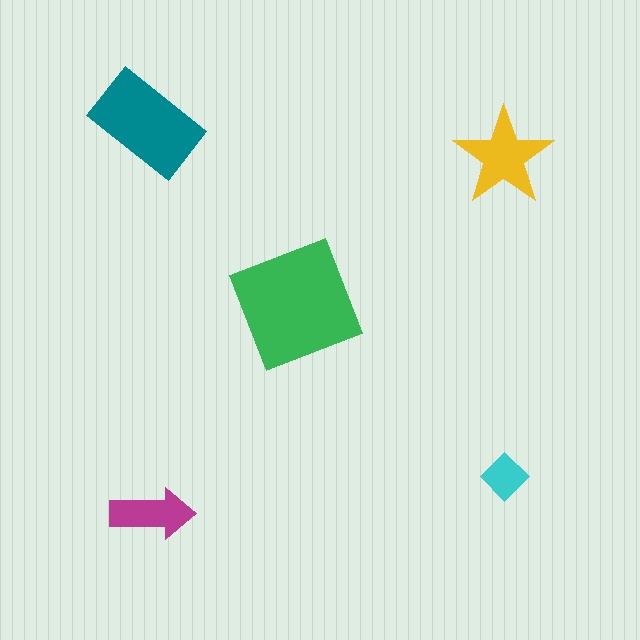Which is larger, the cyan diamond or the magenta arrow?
The magenta arrow.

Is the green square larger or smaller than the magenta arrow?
Larger.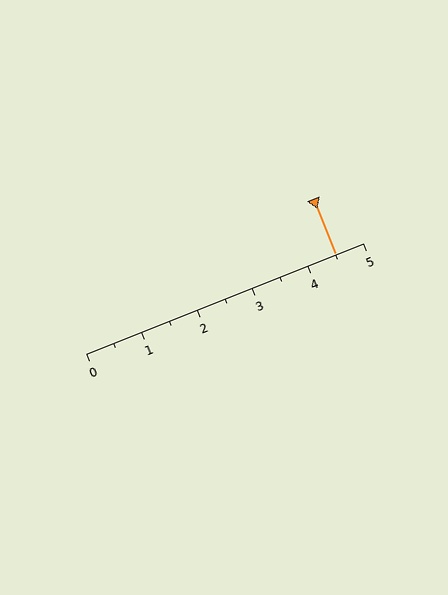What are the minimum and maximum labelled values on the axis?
The axis runs from 0 to 5.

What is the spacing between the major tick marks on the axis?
The major ticks are spaced 1 apart.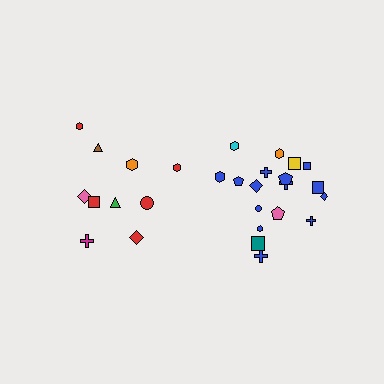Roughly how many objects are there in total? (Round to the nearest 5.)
Roughly 30 objects in total.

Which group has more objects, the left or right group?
The right group.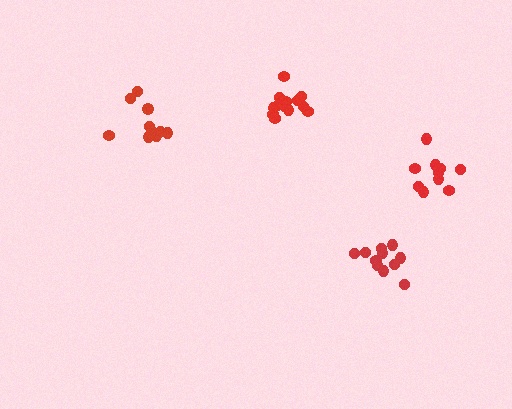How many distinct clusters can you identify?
There are 4 distinct clusters.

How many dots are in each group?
Group 1: 10 dots, Group 2: 11 dots, Group 3: 10 dots, Group 4: 13 dots (44 total).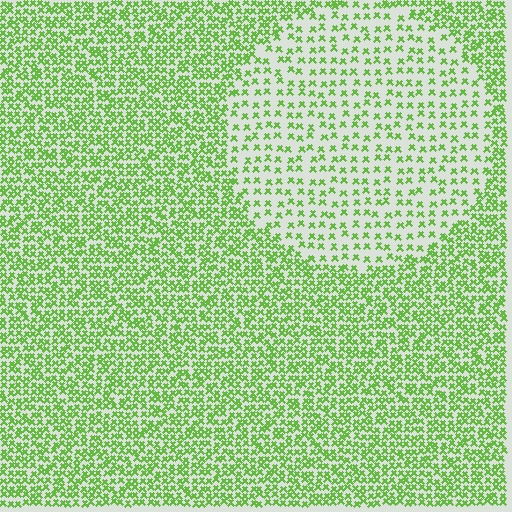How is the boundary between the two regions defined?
The boundary is defined by a change in element density (approximately 2.2x ratio). All elements are the same color, size, and shape.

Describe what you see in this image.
The image contains small lime elements arranged at two different densities. A circle-shaped region is visible where the elements are less densely packed than the surrounding area.